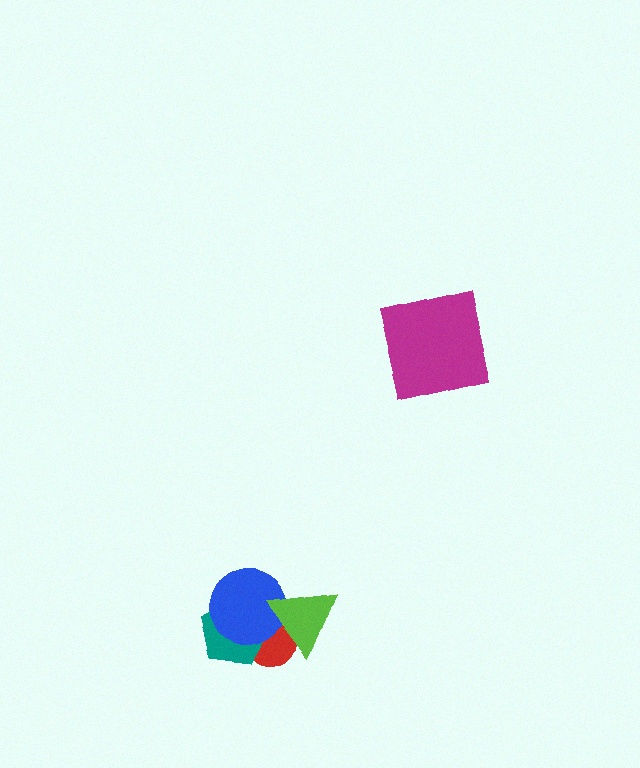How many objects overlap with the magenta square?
0 objects overlap with the magenta square.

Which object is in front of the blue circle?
The lime triangle is in front of the blue circle.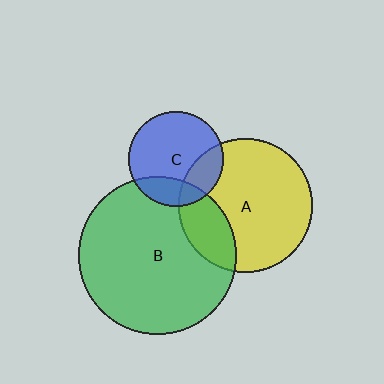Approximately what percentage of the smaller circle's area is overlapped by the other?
Approximately 25%.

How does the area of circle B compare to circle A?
Approximately 1.4 times.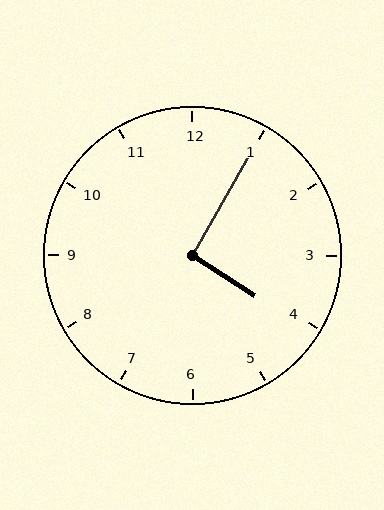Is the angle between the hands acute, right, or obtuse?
It is right.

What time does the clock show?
4:05.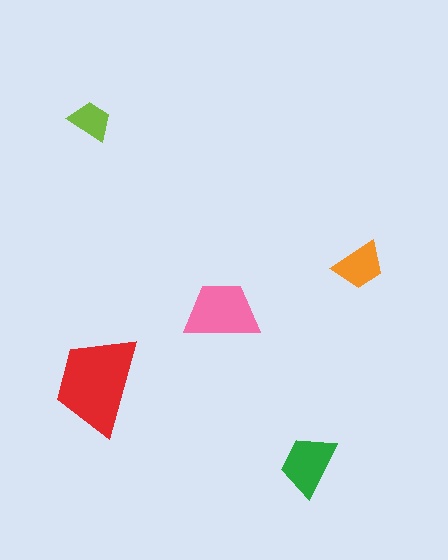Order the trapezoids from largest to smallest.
the red one, the pink one, the green one, the orange one, the lime one.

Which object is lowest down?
The green trapezoid is bottommost.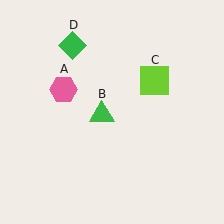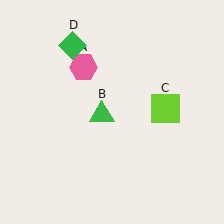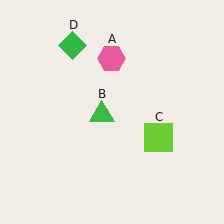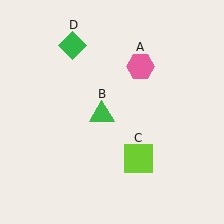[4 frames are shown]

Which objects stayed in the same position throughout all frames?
Green triangle (object B) and green diamond (object D) remained stationary.